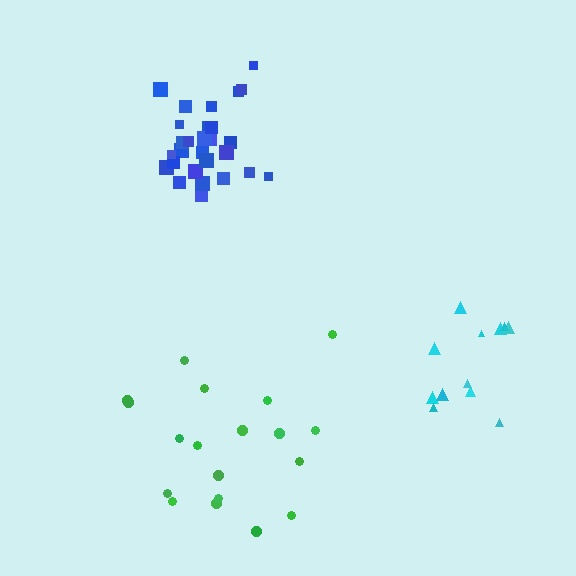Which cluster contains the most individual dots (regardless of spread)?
Blue (30).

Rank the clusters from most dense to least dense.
blue, cyan, green.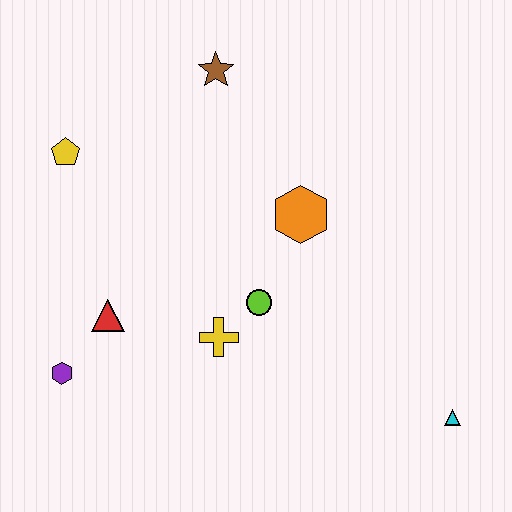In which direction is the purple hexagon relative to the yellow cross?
The purple hexagon is to the left of the yellow cross.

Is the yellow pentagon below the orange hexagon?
No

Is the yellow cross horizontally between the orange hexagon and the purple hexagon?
Yes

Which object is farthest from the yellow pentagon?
The cyan triangle is farthest from the yellow pentagon.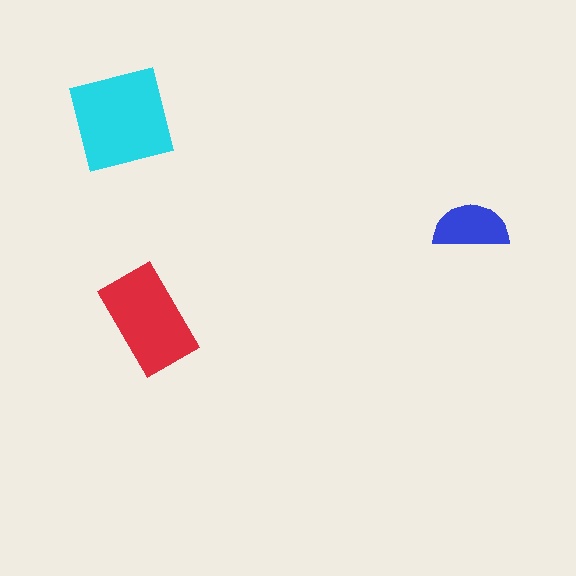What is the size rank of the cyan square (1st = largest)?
1st.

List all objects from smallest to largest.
The blue semicircle, the red rectangle, the cyan square.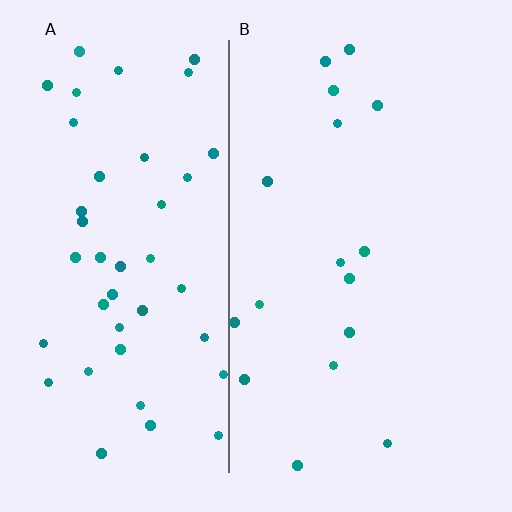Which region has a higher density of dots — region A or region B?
A (the left).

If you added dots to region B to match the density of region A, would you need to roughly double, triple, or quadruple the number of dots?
Approximately triple.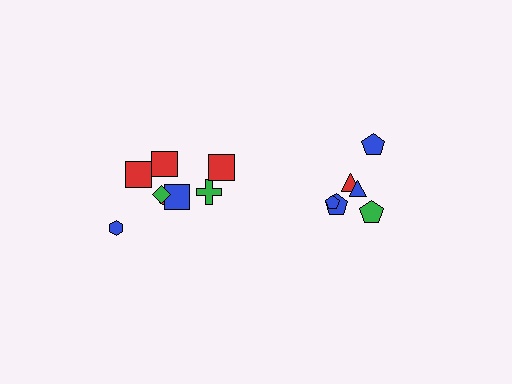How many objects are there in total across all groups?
There are 14 objects.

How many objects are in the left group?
There are 8 objects.